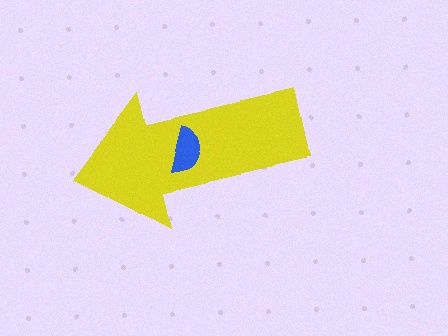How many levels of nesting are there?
2.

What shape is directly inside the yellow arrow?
The blue semicircle.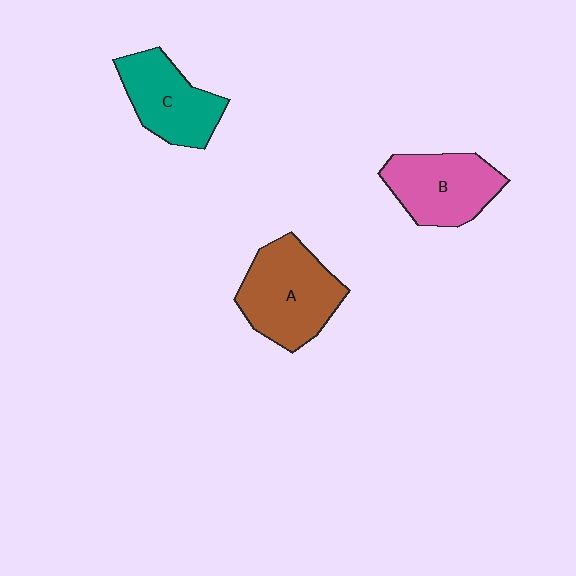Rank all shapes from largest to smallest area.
From largest to smallest: A (brown), B (pink), C (teal).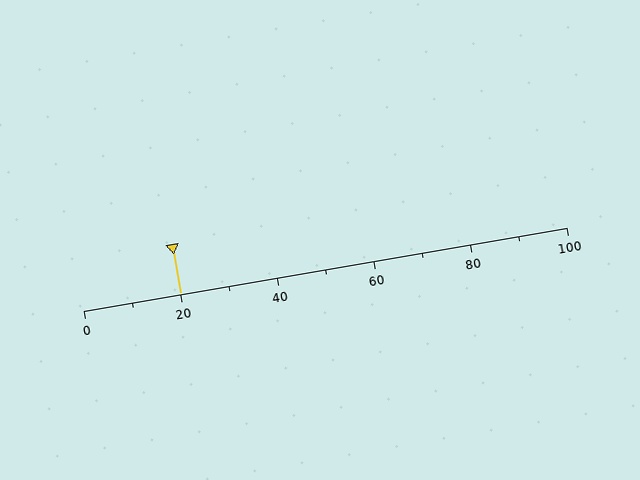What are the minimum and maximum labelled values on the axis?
The axis runs from 0 to 100.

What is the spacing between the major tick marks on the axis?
The major ticks are spaced 20 apart.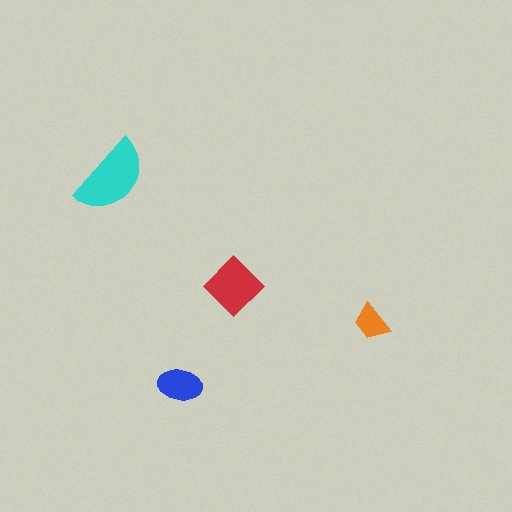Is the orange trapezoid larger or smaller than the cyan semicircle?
Smaller.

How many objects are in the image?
There are 4 objects in the image.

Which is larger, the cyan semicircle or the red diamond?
The cyan semicircle.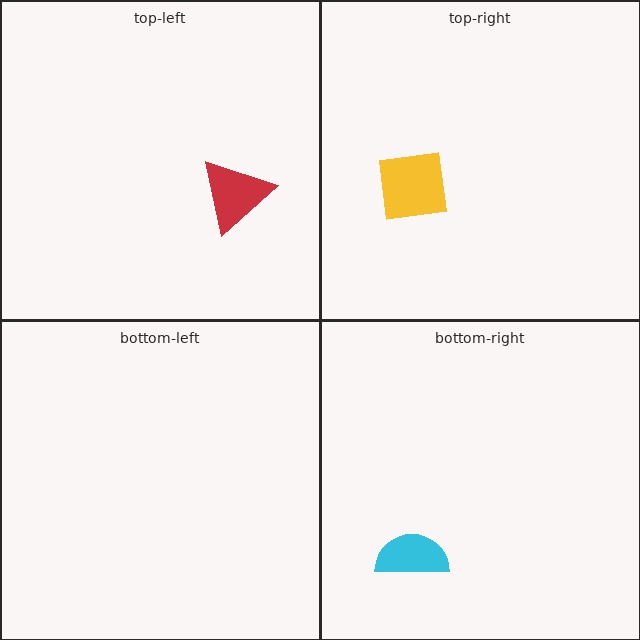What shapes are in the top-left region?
The red triangle.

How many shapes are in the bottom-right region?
1.